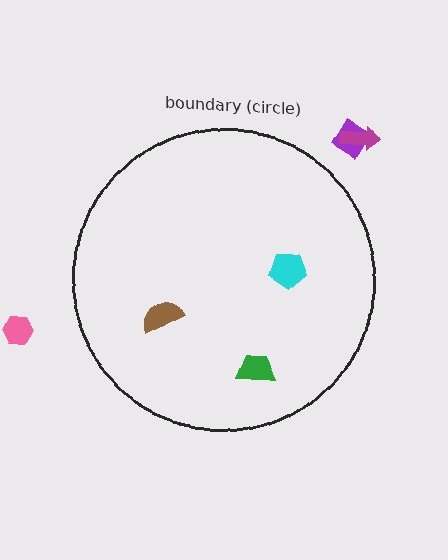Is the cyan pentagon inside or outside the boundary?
Inside.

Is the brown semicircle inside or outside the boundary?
Inside.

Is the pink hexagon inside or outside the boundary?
Outside.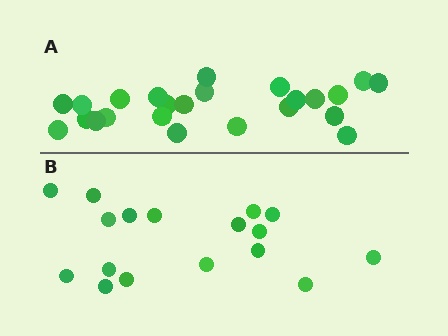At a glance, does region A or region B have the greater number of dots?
Region A (the top region) has more dots.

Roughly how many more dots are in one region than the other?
Region A has roughly 8 or so more dots than region B.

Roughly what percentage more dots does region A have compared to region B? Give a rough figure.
About 40% more.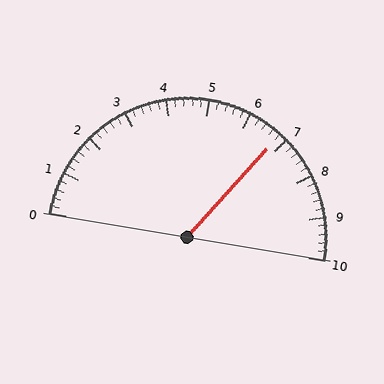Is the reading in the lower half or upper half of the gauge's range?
The reading is in the upper half of the range (0 to 10).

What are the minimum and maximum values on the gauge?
The gauge ranges from 0 to 10.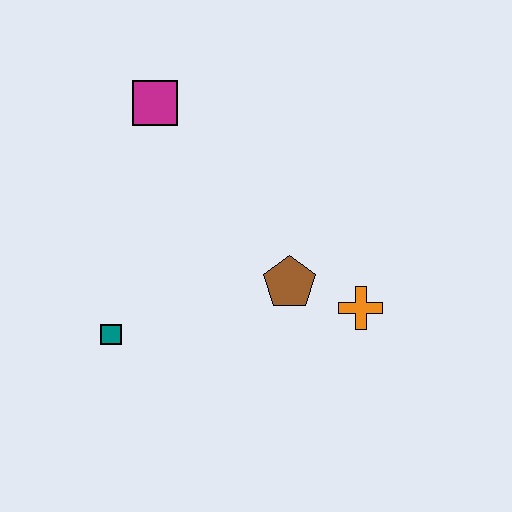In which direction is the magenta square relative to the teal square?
The magenta square is above the teal square.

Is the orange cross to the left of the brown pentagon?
No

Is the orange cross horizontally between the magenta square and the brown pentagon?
No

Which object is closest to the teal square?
The brown pentagon is closest to the teal square.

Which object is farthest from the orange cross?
The magenta square is farthest from the orange cross.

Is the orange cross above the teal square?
Yes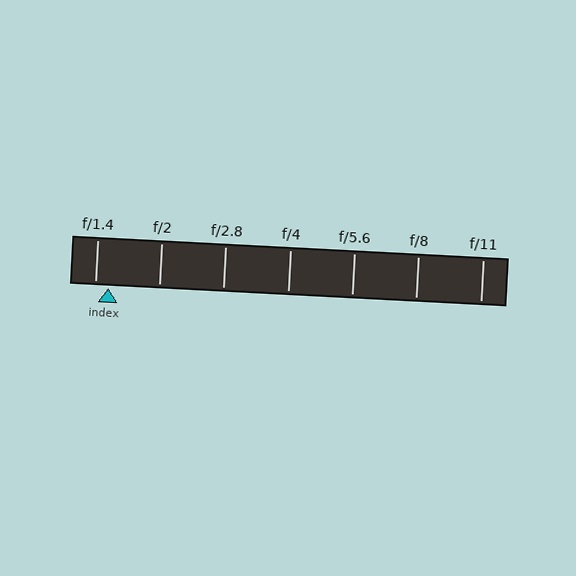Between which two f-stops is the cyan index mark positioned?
The index mark is between f/1.4 and f/2.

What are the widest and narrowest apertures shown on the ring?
The widest aperture shown is f/1.4 and the narrowest is f/11.